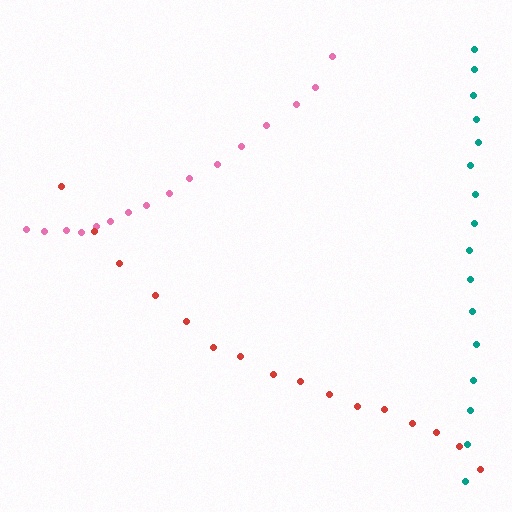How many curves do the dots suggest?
There are 3 distinct paths.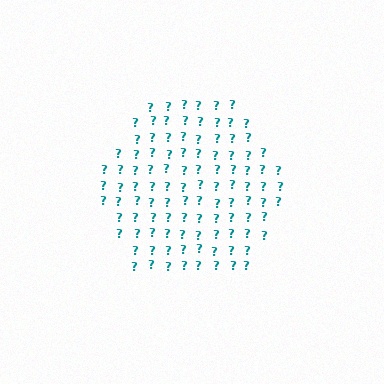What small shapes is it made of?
It is made of small question marks.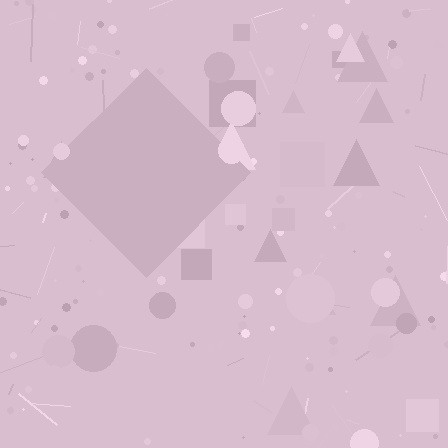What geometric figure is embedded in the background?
A diamond is embedded in the background.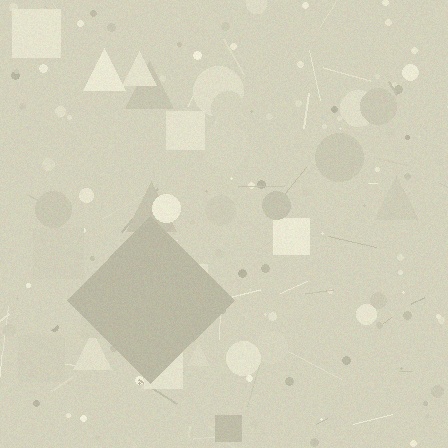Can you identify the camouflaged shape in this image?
The camouflaged shape is a diamond.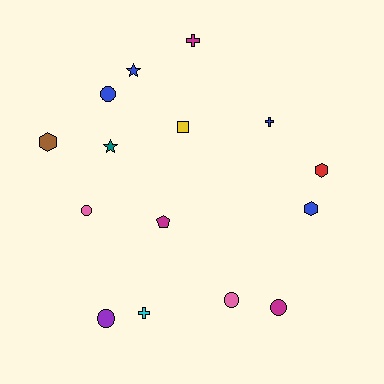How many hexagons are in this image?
There are 3 hexagons.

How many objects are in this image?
There are 15 objects.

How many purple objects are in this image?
There is 1 purple object.